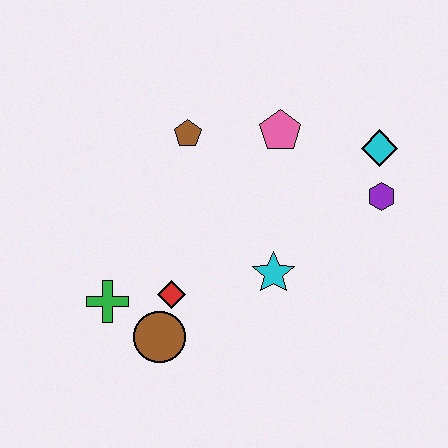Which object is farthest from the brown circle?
The cyan diamond is farthest from the brown circle.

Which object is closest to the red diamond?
The brown circle is closest to the red diamond.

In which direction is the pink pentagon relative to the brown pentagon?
The pink pentagon is to the right of the brown pentagon.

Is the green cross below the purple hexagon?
Yes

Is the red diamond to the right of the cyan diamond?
No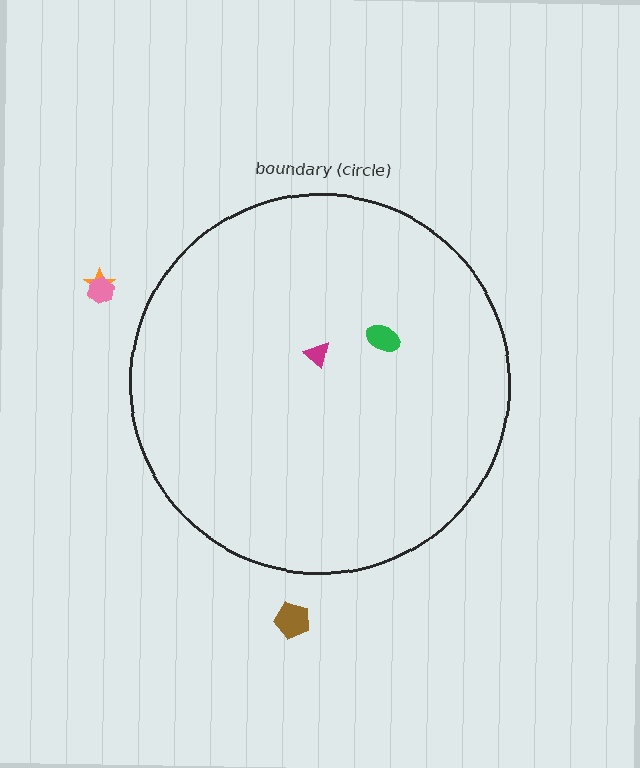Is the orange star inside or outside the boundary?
Outside.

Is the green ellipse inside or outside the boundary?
Inside.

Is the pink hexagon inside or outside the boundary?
Outside.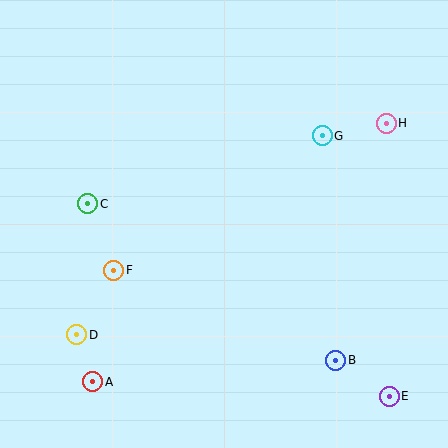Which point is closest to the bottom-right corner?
Point E is closest to the bottom-right corner.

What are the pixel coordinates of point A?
Point A is at (93, 382).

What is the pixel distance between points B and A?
The distance between B and A is 244 pixels.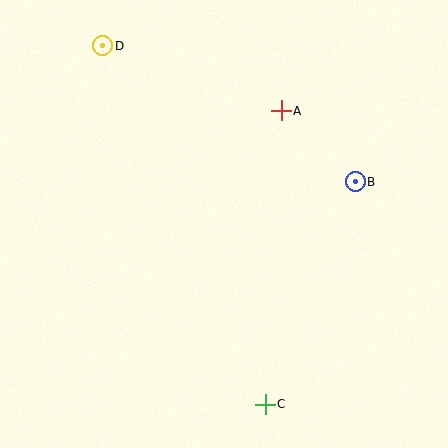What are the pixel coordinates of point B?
Point B is at (355, 182).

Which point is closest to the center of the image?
Point A at (281, 111) is closest to the center.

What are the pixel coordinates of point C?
Point C is at (265, 404).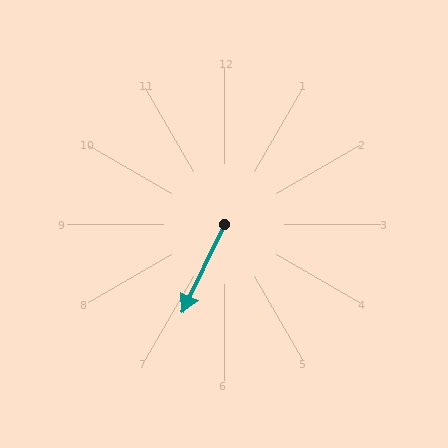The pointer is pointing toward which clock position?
Roughly 7 o'clock.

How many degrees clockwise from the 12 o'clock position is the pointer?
Approximately 205 degrees.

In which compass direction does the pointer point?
Southwest.